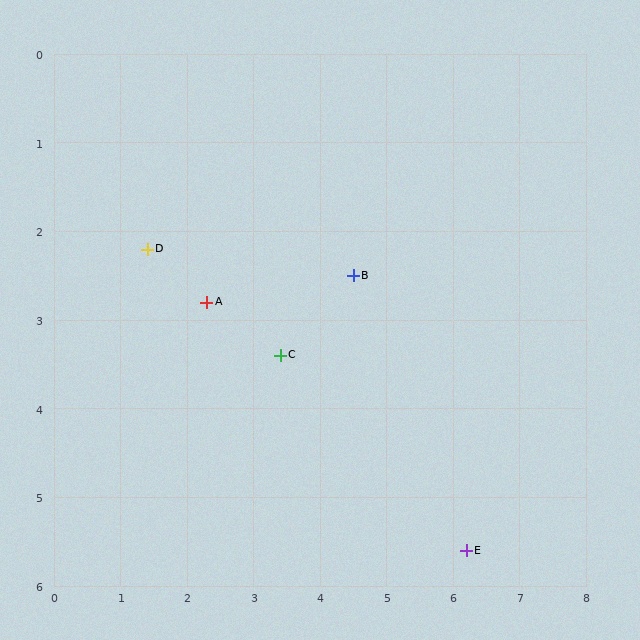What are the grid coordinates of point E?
Point E is at approximately (6.2, 5.6).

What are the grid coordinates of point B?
Point B is at approximately (4.5, 2.5).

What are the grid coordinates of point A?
Point A is at approximately (2.3, 2.8).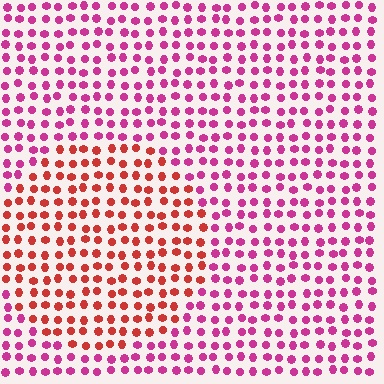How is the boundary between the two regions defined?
The boundary is defined purely by a slight shift in hue (about 40 degrees). Spacing, size, and orientation are identical on both sides.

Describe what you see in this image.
The image is filled with small magenta elements in a uniform arrangement. A circle-shaped region is visible where the elements are tinted to a slightly different hue, forming a subtle color boundary.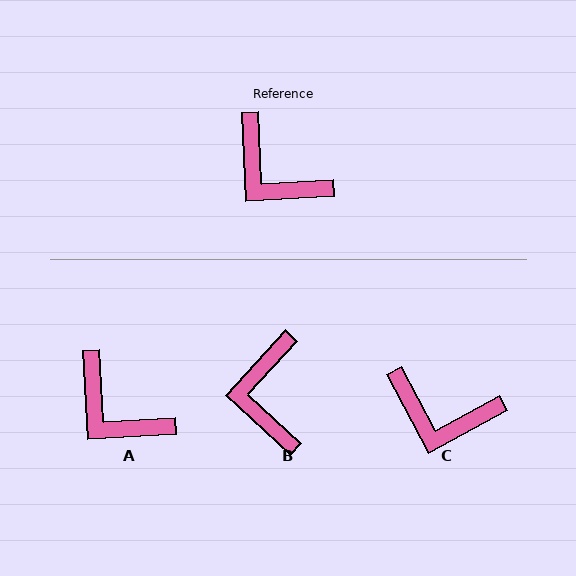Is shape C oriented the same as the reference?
No, it is off by about 25 degrees.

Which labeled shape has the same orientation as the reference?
A.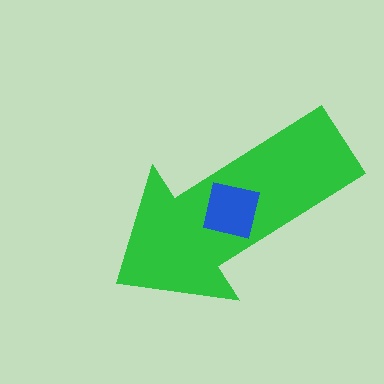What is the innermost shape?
The blue square.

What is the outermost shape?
The green arrow.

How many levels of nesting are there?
2.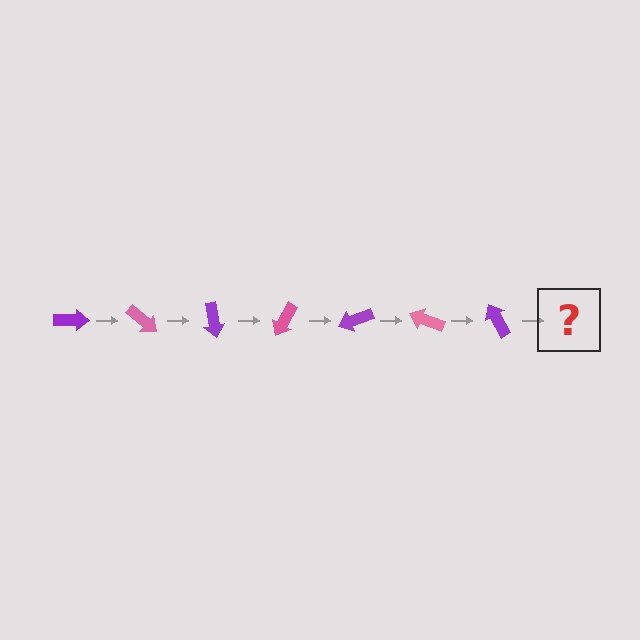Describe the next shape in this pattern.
It should be a pink arrow, rotated 280 degrees from the start.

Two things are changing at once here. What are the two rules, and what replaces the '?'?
The two rules are that it rotates 40 degrees each step and the color cycles through purple and pink. The '?' should be a pink arrow, rotated 280 degrees from the start.